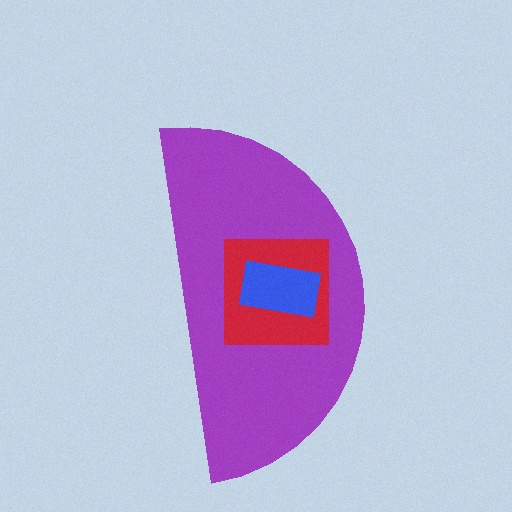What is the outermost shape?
The purple semicircle.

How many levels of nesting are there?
3.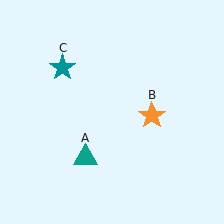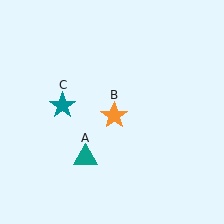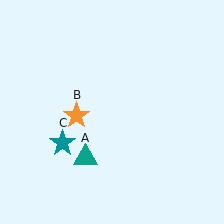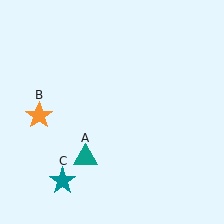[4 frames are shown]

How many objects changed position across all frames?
2 objects changed position: orange star (object B), teal star (object C).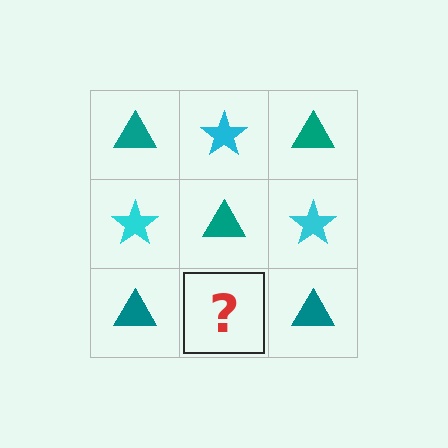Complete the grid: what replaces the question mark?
The question mark should be replaced with a cyan star.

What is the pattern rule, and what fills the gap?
The rule is that it alternates teal triangle and cyan star in a checkerboard pattern. The gap should be filled with a cyan star.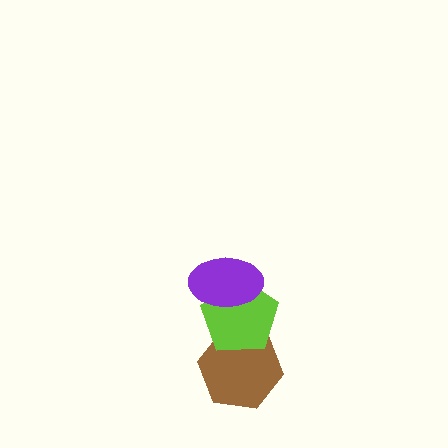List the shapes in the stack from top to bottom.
From top to bottom: the purple ellipse, the lime pentagon, the brown hexagon.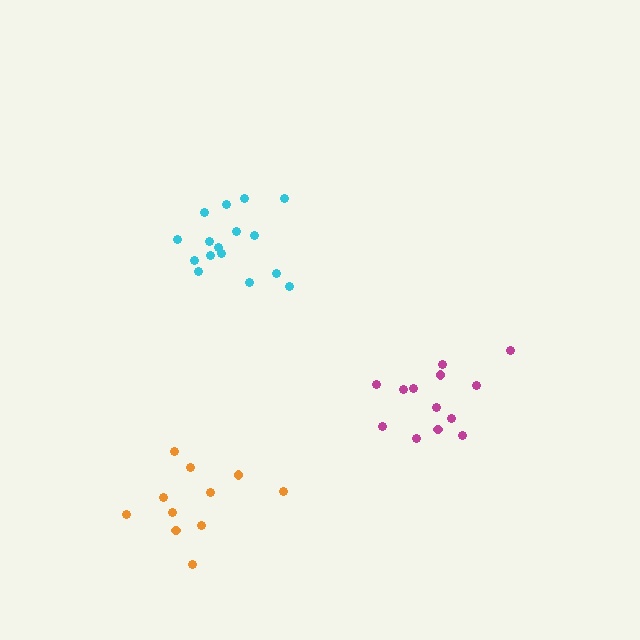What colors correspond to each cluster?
The clusters are colored: orange, magenta, cyan.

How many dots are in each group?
Group 1: 11 dots, Group 2: 13 dots, Group 3: 16 dots (40 total).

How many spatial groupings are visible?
There are 3 spatial groupings.